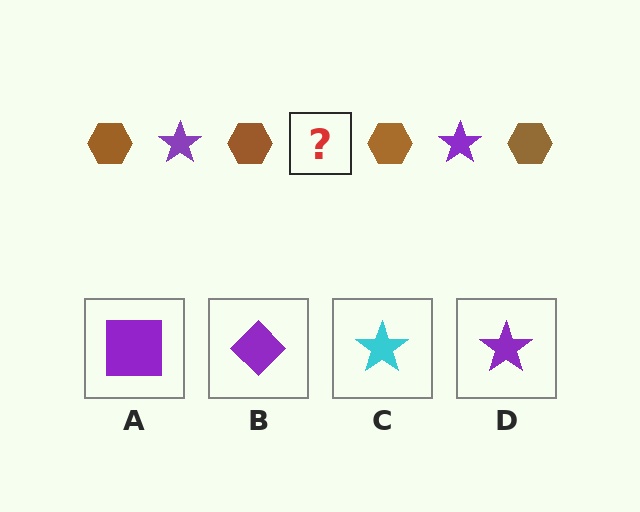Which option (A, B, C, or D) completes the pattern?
D.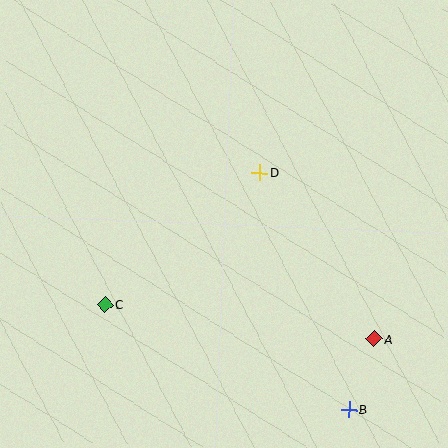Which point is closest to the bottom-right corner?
Point B is closest to the bottom-right corner.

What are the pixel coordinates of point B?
Point B is at (349, 410).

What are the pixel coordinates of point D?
Point D is at (260, 172).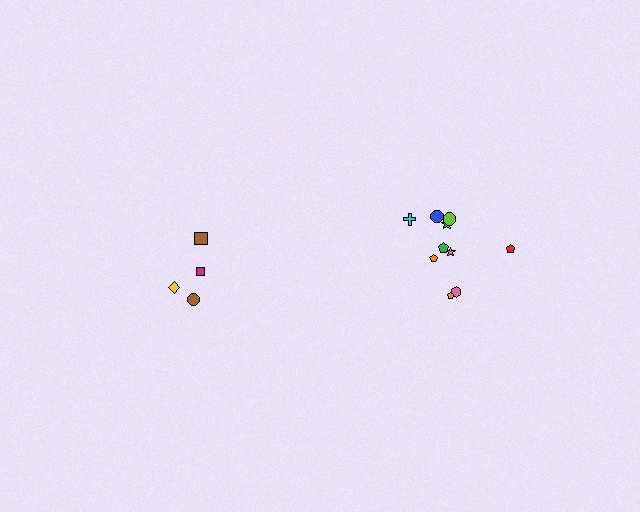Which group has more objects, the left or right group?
The right group.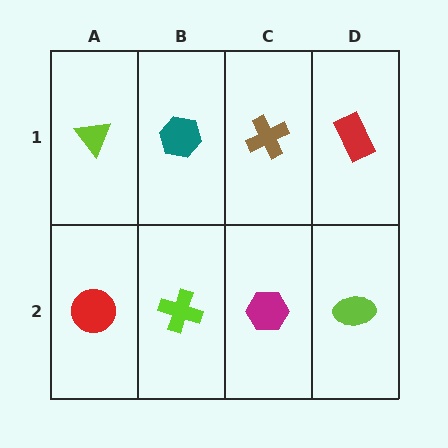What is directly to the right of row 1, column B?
A brown cross.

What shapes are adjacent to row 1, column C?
A magenta hexagon (row 2, column C), a teal hexagon (row 1, column B), a red rectangle (row 1, column D).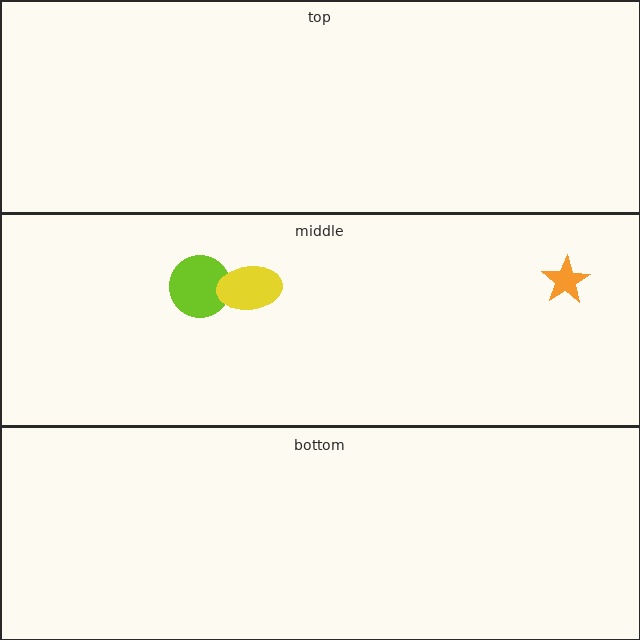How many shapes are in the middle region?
3.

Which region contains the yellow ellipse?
The middle region.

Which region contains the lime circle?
The middle region.